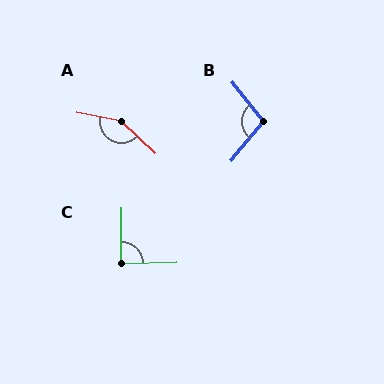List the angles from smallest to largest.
C (88°), B (102°), A (148°).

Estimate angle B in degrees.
Approximately 102 degrees.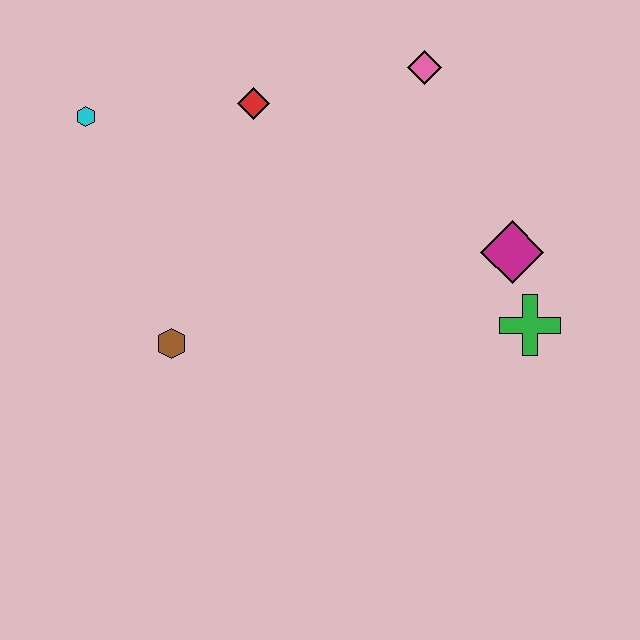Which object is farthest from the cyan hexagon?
The green cross is farthest from the cyan hexagon.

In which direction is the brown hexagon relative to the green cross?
The brown hexagon is to the left of the green cross.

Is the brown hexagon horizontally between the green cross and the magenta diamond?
No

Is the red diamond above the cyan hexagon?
Yes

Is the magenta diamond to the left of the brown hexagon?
No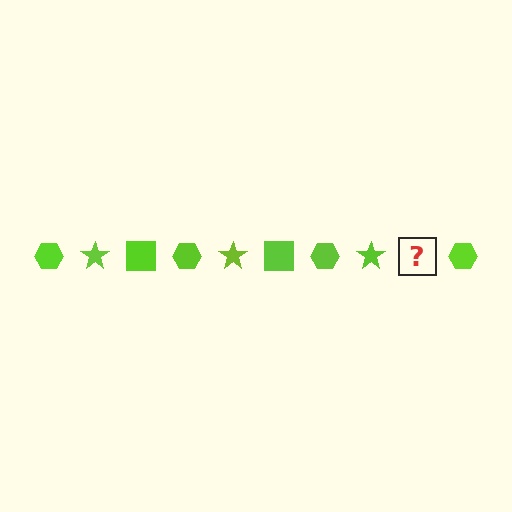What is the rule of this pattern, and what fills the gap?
The rule is that the pattern cycles through hexagon, star, square shapes in lime. The gap should be filled with a lime square.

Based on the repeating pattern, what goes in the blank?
The blank should be a lime square.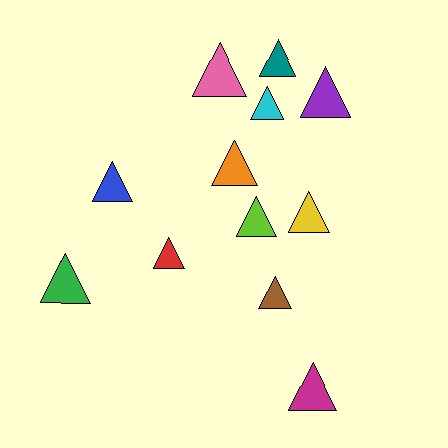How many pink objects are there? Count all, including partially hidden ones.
There is 1 pink object.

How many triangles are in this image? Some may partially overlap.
There are 12 triangles.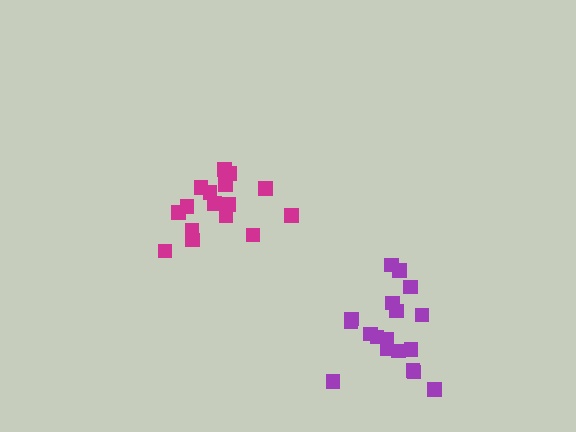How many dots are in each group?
Group 1: 18 dots, Group 2: 16 dots (34 total).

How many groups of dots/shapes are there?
There are 2 groups.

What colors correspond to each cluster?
The clusters are colored: purple, magenta.